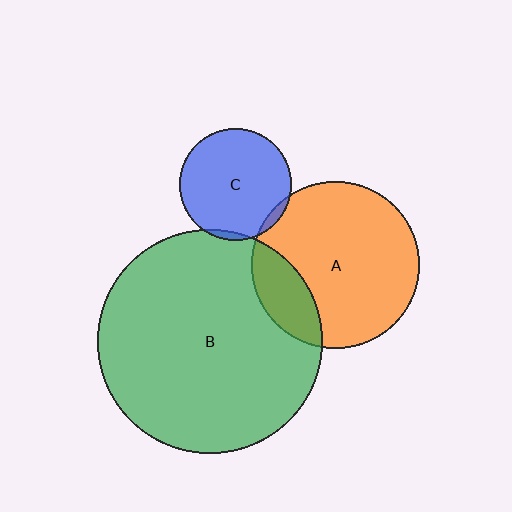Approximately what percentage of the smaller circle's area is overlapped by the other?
Approximately 5%.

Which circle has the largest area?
Circle B (green).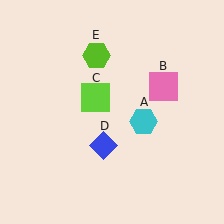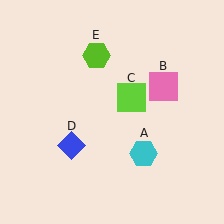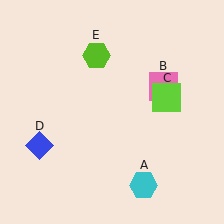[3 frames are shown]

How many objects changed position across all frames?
3 objects changed position: cyan hexagon (object A), lime square (object C), blue diamond (object D).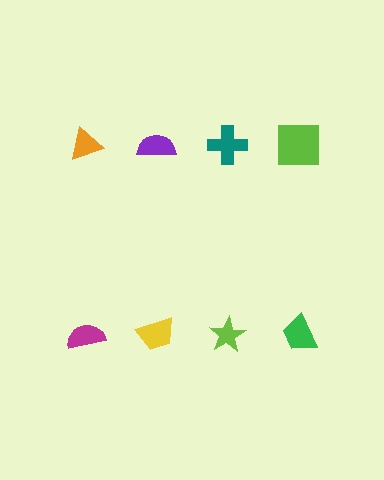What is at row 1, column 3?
A teal cross.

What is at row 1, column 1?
An orange triangle.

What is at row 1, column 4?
A lime square.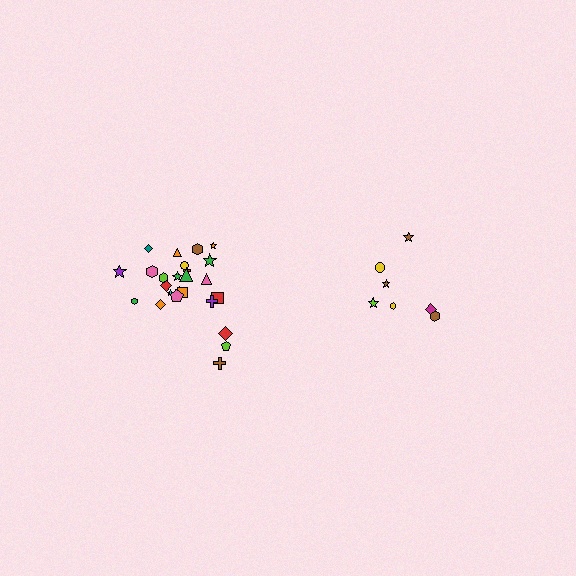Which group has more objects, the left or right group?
The left group.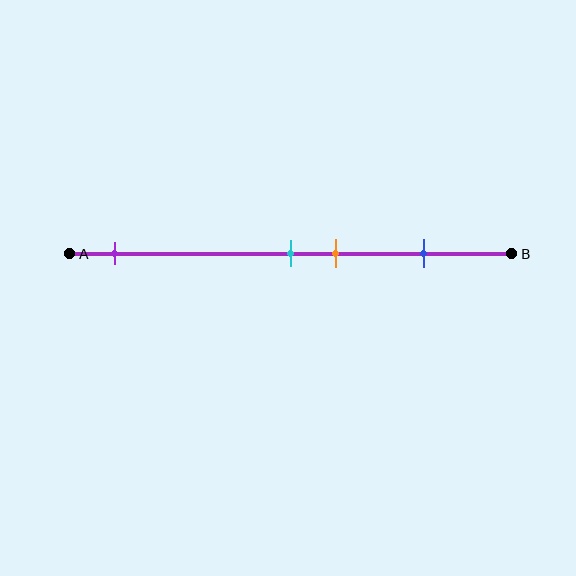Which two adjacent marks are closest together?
The cyan and orange marks are the closest adjacent pair.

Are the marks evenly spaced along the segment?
No, the marks are not evenly spaced.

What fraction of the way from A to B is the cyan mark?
The cyan mark is approximately 50% (0.5) of the way from A to B.